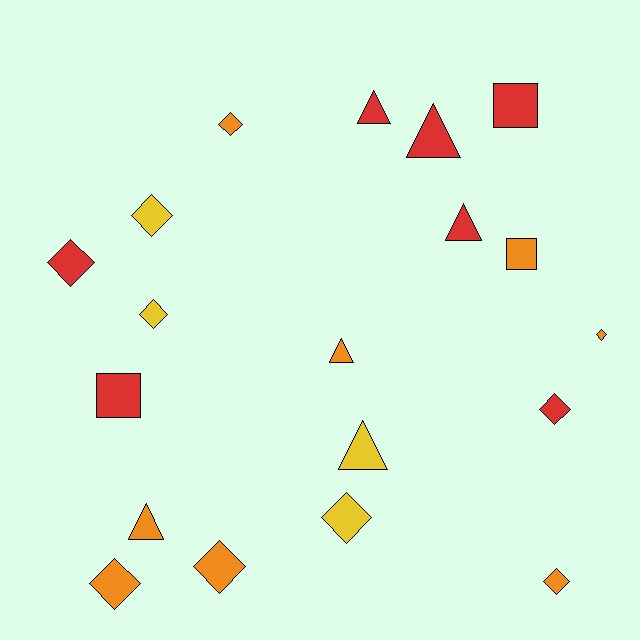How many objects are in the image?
There are 19 objects.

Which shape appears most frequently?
Diamond, with 10 objects.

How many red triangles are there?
There are 3 red triangles.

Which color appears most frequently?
Orange, with 8 objects.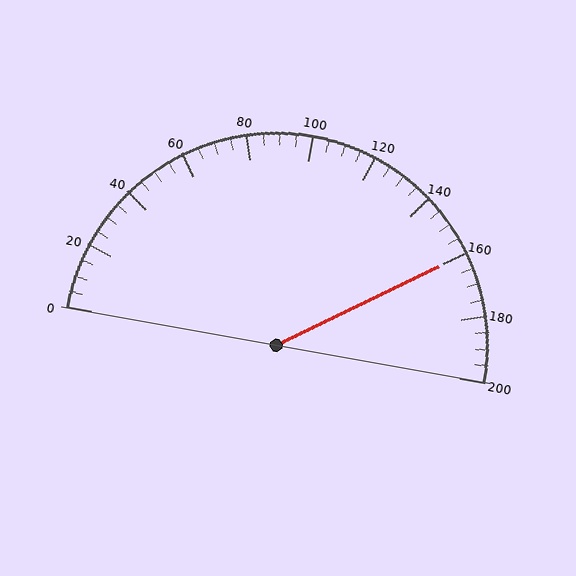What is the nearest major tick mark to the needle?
The nearest major tick mark is 160.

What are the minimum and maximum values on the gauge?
The gauge ranges from 0 to 200.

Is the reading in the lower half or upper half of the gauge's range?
The reading is in the upper half of the range (0 to 200).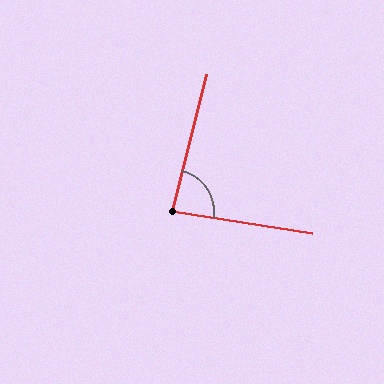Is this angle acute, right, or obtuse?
It is acute.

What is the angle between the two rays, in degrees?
Approximately 85 degrees.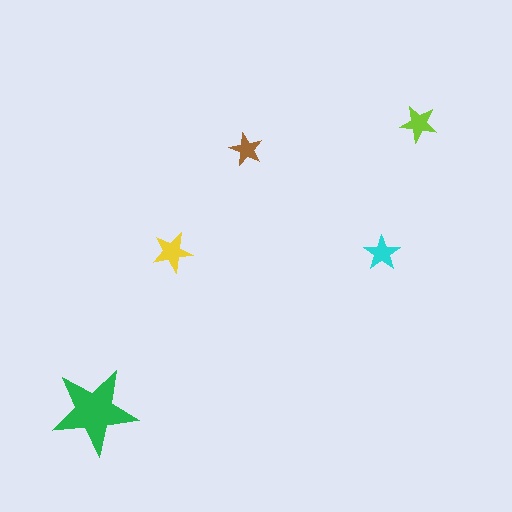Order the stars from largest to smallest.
the green one, the yellow one, the lime one, the cyan one, the brown one.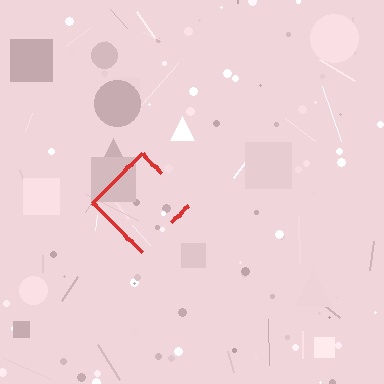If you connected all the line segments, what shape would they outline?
They would outline a diamond.